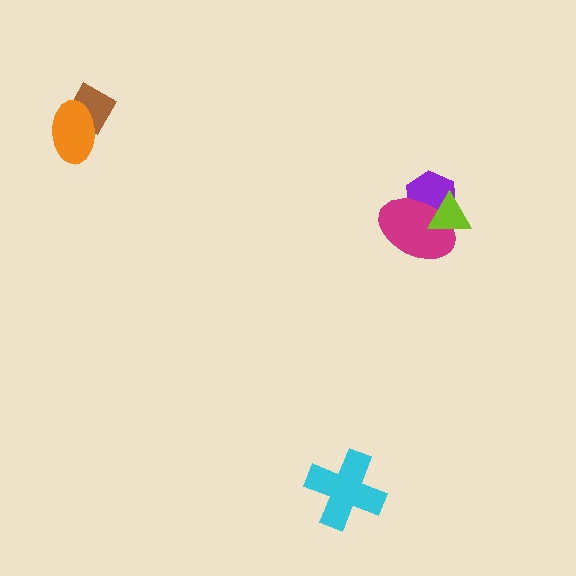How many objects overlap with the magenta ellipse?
2 objects overlap with the magenta ellipse.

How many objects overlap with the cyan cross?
0 objects overlap with the cyan cross.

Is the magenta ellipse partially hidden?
Yes, it is partially covered by another shape.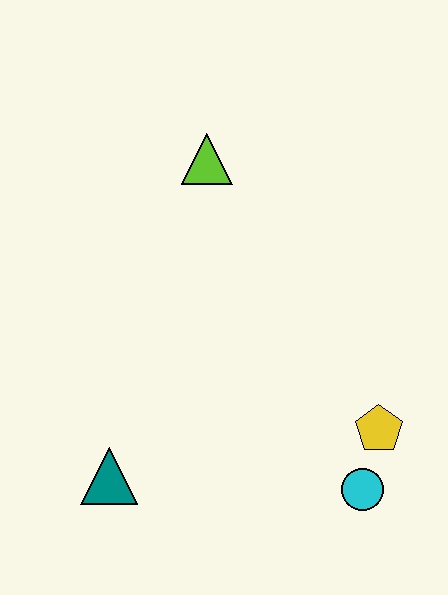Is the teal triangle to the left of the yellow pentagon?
Yes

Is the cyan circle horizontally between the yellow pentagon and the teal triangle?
Yes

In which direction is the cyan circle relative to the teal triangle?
The cyan circle is to the right of the teal triangle.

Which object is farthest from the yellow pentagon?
The lime triangle is farthest from the yellow pentagon.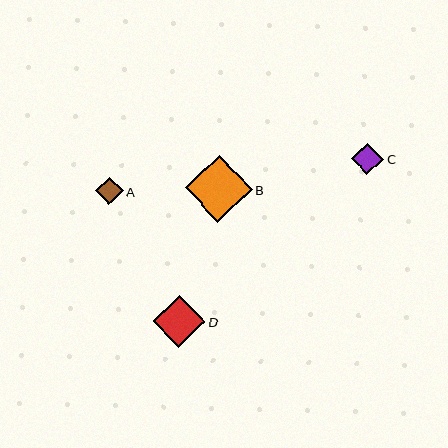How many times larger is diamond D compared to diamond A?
Diamond D is approximately 1.9 times the size of diamond A.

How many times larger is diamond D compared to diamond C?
Diamond D is approximately 1.6 times the size of diamond C.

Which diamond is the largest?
Diamond B is the largest with a size of approximately 67 pixels.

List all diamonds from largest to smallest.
From largest to smallest: B, D, C, A.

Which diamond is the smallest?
Diamond A is the smallest with a size of approximately 28 pixels.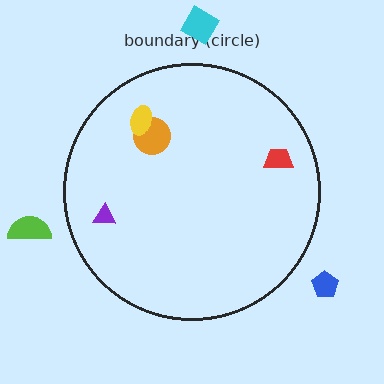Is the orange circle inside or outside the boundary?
Inside.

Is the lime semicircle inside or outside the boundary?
Outside.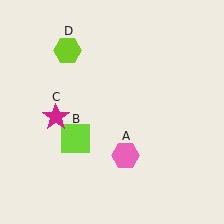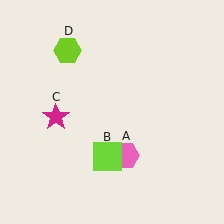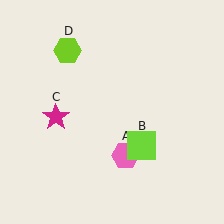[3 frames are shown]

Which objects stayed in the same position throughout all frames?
Pink hexagon (object A) and magenta star (object C) and lime hexagon (object D) remained stationary.